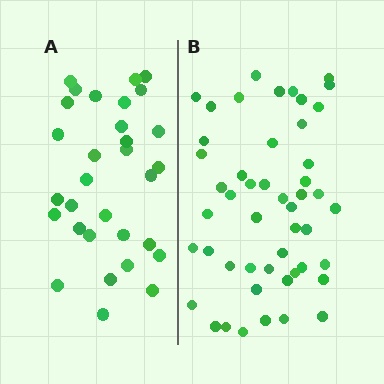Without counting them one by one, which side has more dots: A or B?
Region B (the right region) has more dots.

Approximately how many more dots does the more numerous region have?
Region B has approximately 20 more dots than region A.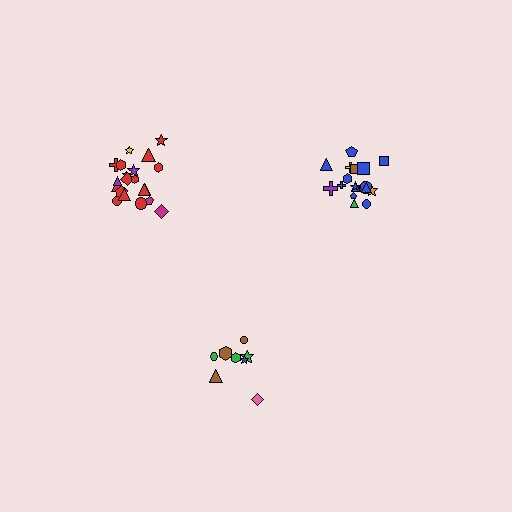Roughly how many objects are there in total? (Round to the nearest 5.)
Roughly 50 objects in total.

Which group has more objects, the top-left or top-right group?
The top-left group.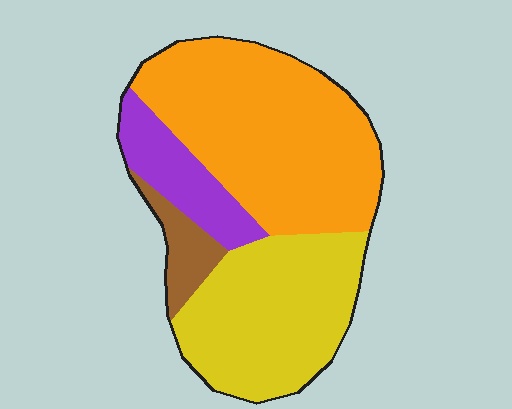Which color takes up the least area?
Brown, at roughly 5%.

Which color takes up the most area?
Orange, at roughly 45%.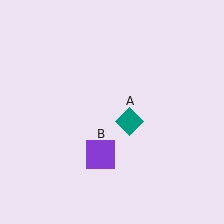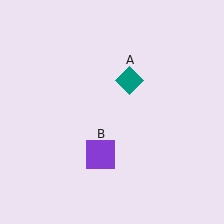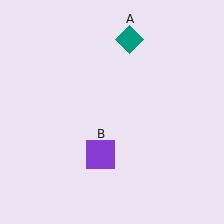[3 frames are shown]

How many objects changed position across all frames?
1 object changed position: teal diamond (object A).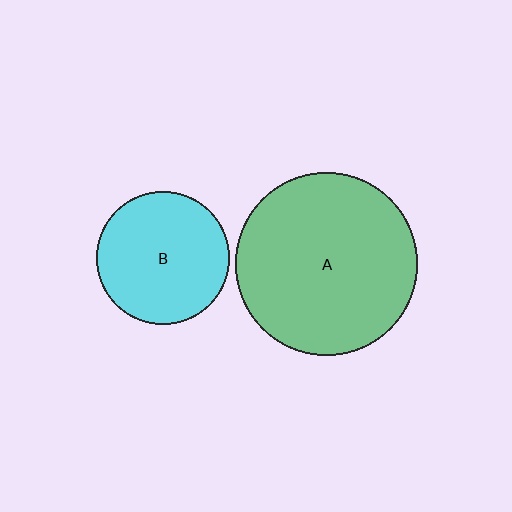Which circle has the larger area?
Circle A (green).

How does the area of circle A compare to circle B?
Approximately 1.9 times.